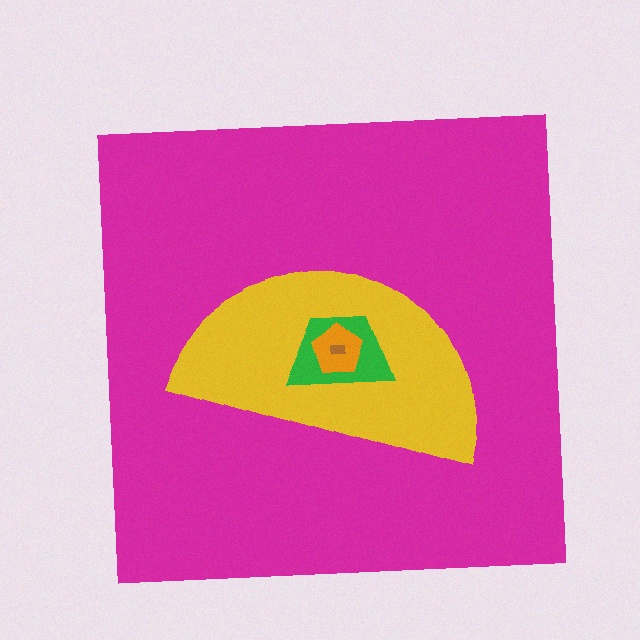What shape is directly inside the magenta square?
The yellow semicircle.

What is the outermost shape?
The magenta square.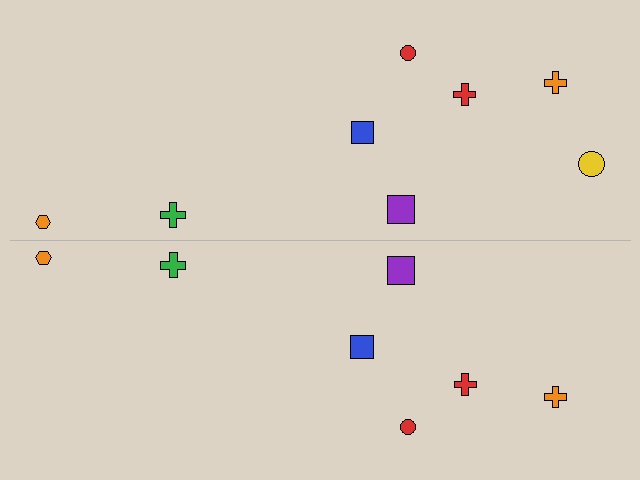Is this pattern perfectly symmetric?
No, the pattern is not perfectly symmetric. A yellow circle is missing from the bottom side.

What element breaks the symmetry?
A yellow circle is missing from the bottom side.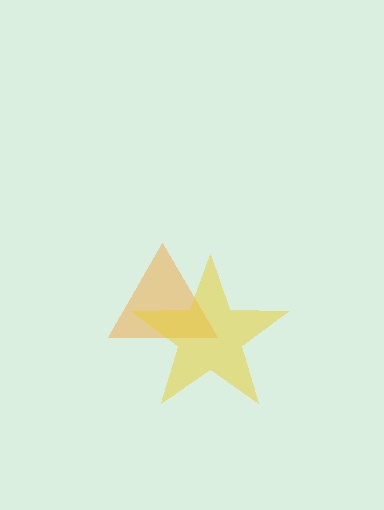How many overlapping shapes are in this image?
There are 2 overlapping shapes in the image.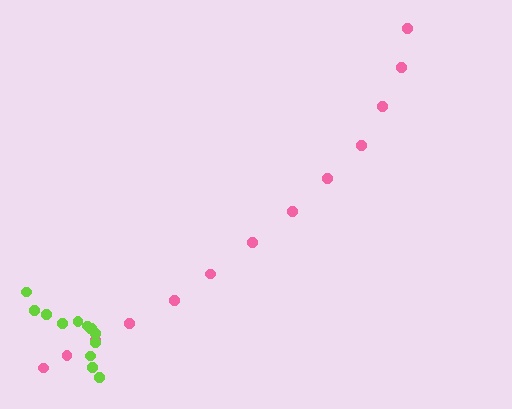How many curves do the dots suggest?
There are 2 distinct paths.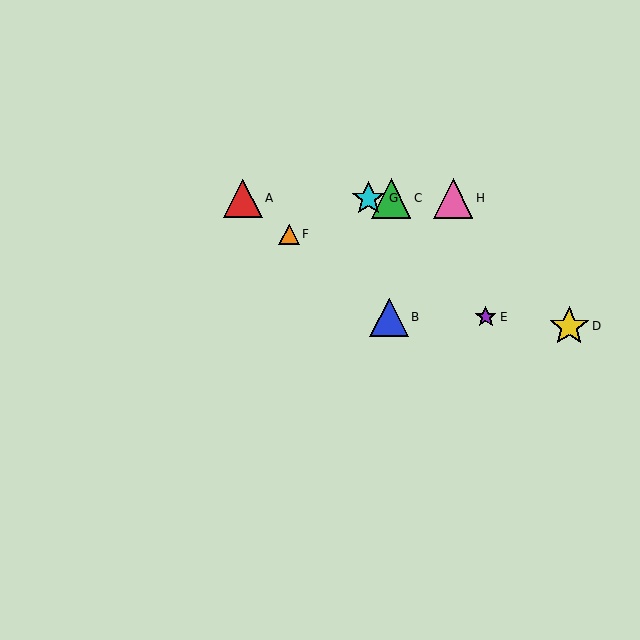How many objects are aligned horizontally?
4 objects (A, C, G, H) are aligned horizontally.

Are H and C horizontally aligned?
Yes, both are at y≈198.